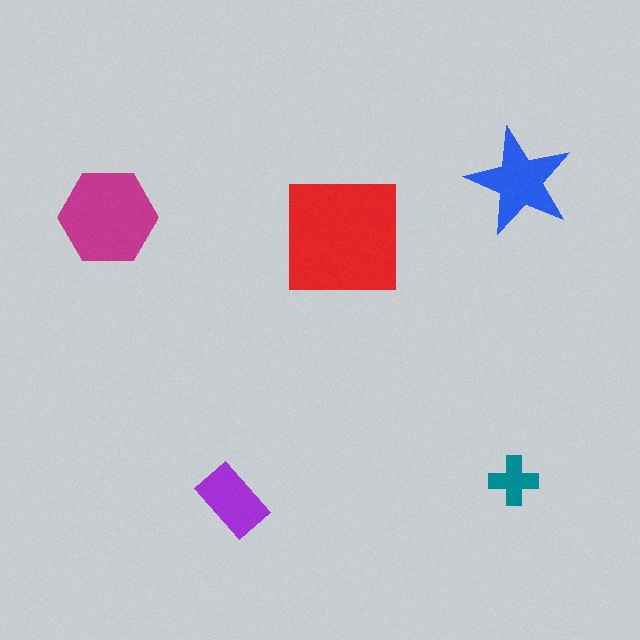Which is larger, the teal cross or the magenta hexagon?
The magenta hexagon.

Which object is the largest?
The red square.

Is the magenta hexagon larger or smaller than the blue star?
Larger.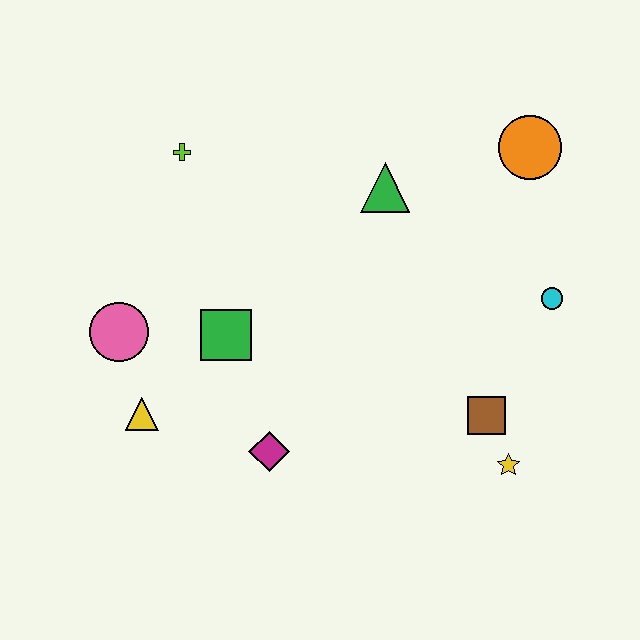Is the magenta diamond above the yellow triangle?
No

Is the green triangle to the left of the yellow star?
Yes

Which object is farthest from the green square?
The orange circle is farthest from the green square.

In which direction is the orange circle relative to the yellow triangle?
The orange circle is to the right of the yellow triangle.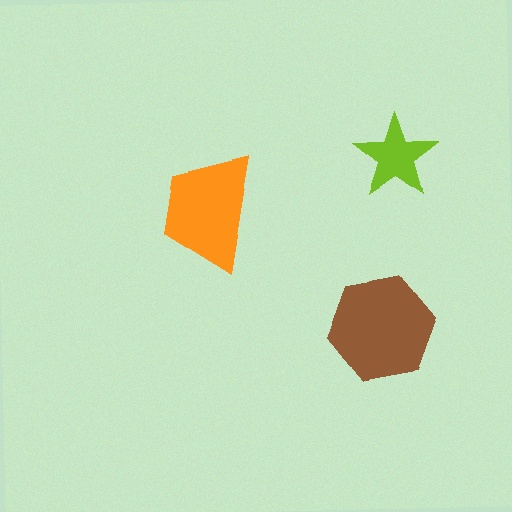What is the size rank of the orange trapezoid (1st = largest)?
2nd.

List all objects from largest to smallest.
The brown hexagon, the orange trapezoid, the lime star.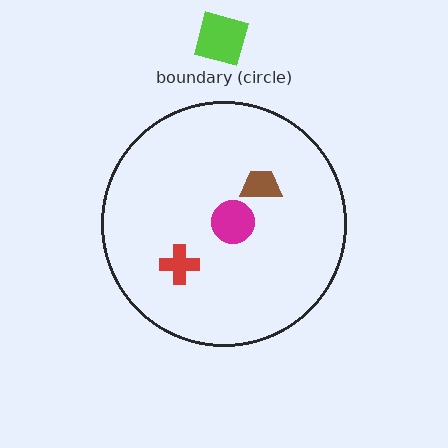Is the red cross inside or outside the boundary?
Inside.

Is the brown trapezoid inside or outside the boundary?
Inside.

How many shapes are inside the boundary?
3 inside, 1 outside.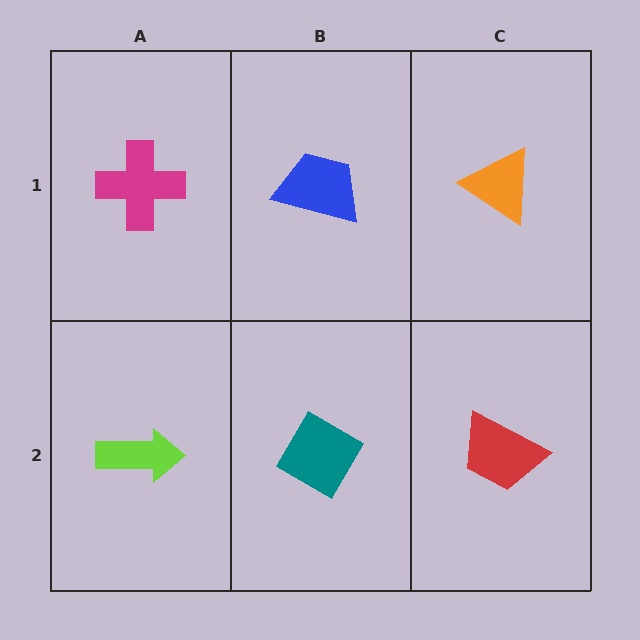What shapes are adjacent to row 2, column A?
A magenta cross (row 1, column A), a teal diamond (row 2, column B).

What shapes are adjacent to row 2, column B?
A blue trapezoid (row 1, column B), a lime arrow (row 2, column A), a red trapezoid (row 2, column C).